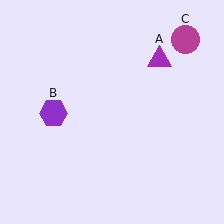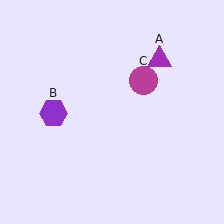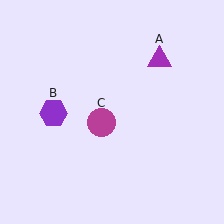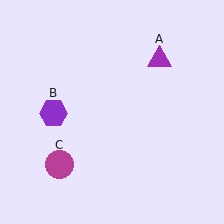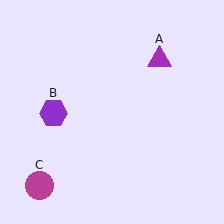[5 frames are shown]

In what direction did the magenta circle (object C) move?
The magenta circle (object C) moved down and to the left.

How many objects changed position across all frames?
1 object changed position: magenta circle (object C).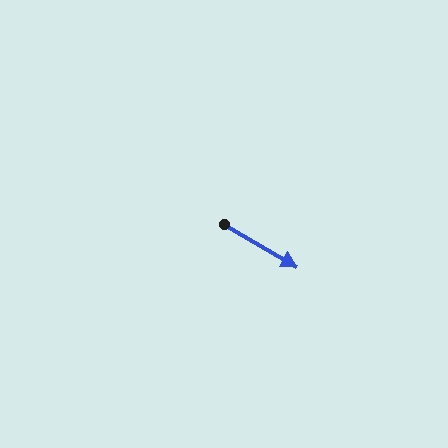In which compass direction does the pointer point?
Southeast.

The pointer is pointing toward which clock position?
Roughly 4 o'clock.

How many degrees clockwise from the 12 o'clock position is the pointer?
Approximately 120 degrees.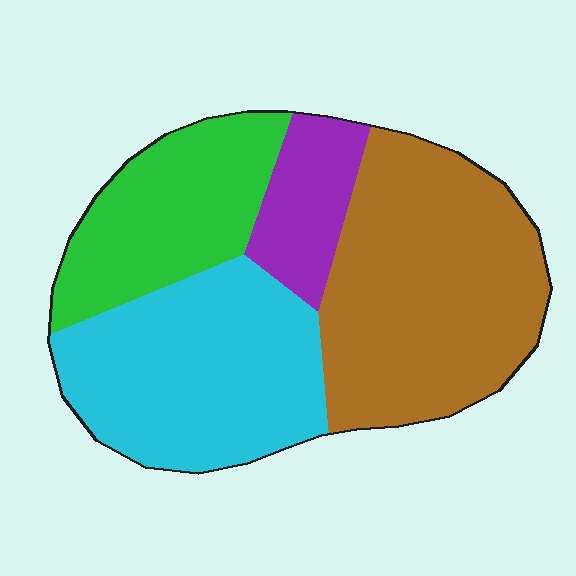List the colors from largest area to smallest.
From largest to smallest: brown, cyan, green, purple.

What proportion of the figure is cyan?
Cyan takes up about one third (1/3) of the figure.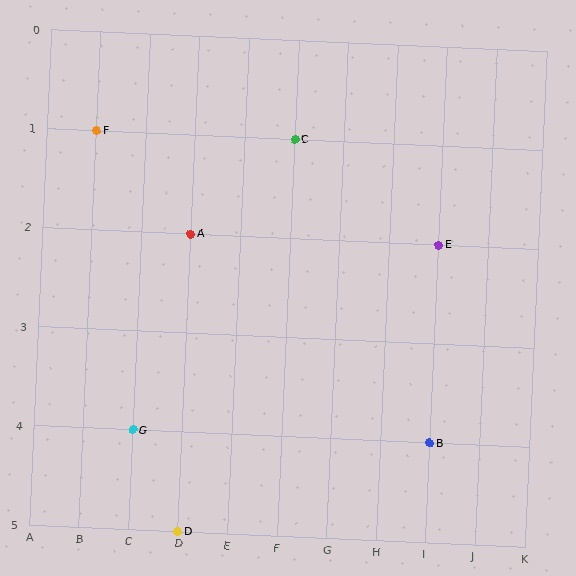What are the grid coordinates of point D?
Point D is at grid coordinates (D, 5).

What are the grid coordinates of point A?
Point A is at grid coordinates (D, 2).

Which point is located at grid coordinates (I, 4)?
Point B is at (I, 4).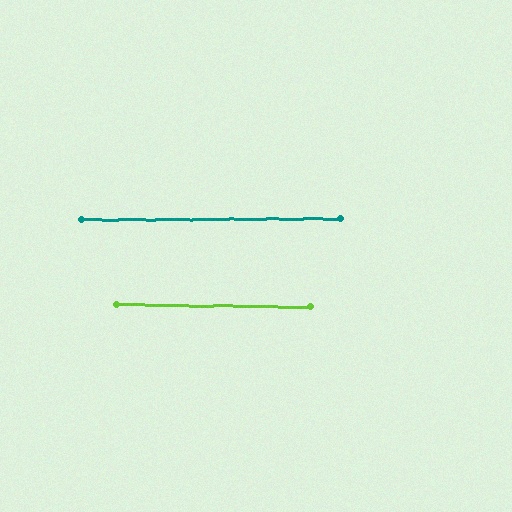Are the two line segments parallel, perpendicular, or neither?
Parallel — their directions differ by only 1.1°.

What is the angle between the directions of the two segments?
Approximately 1 degree.